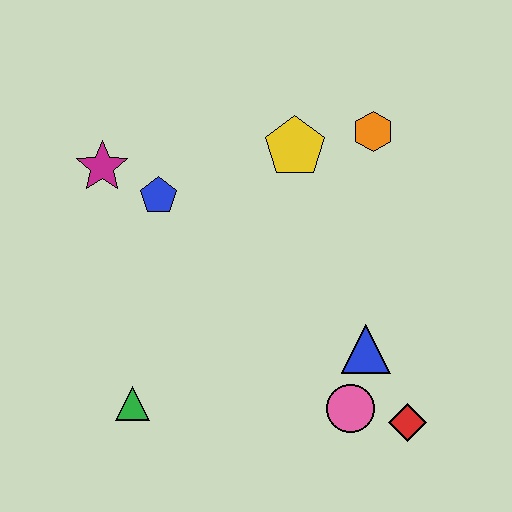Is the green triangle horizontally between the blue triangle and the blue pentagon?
No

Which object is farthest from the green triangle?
The orange hexagon is farthest from the green triangle.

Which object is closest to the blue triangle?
The pink circle is closest to the blue triangle.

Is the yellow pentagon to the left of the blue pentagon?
No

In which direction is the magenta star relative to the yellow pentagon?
The magenta star is to the left of the yellow pentagon.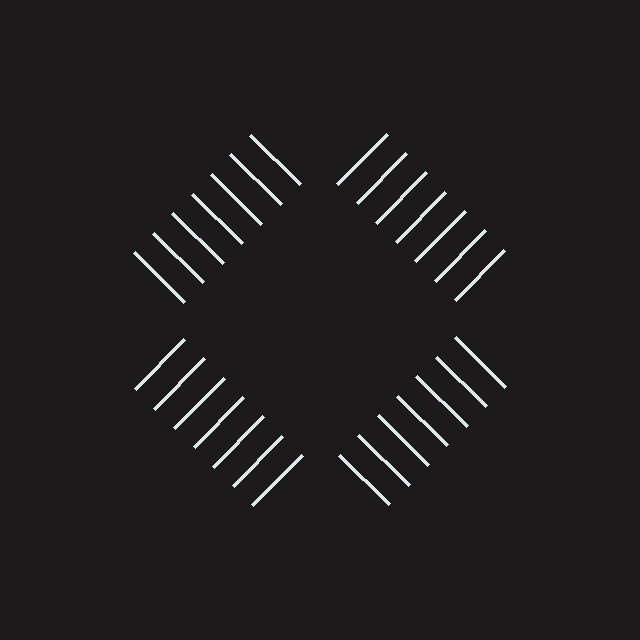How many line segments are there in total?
28 — 7 along each of the 4 edges.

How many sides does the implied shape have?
4 sides — the line-ends trace a square.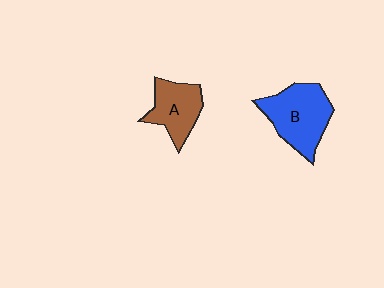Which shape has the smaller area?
Shape A (brown).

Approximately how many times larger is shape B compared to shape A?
Approximately 1.4 times.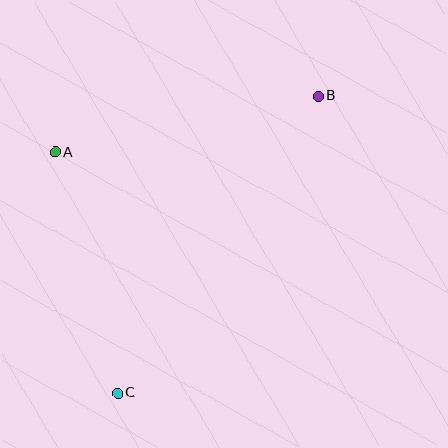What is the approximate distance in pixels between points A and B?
The distance between A and B is approximately 270 pixels.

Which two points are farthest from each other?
Points B and C are farthest from each other.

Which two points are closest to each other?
Points A and C are closest to each other.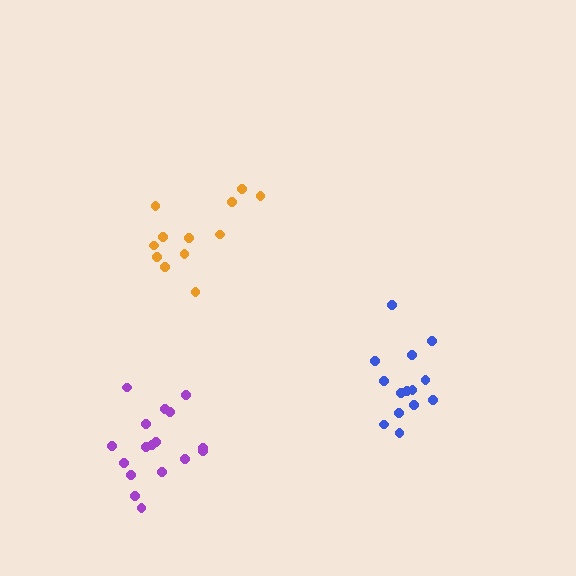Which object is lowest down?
The purple cluster is bottommost.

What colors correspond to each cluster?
The clusters are colored: purple, blue, orange.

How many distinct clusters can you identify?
There are 3 distinct clusters.